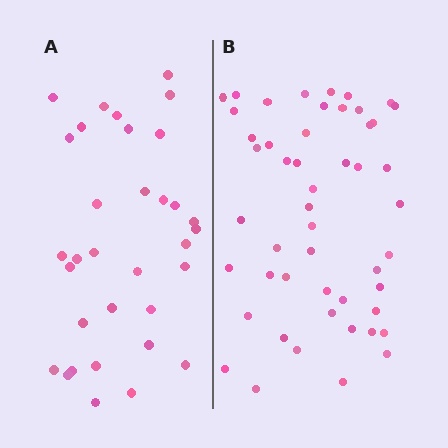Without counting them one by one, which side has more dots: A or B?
Region B (the right region) has more dots.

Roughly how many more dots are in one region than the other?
Region B has approximately 15 more dots than region A.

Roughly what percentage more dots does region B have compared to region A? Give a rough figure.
About 50% more.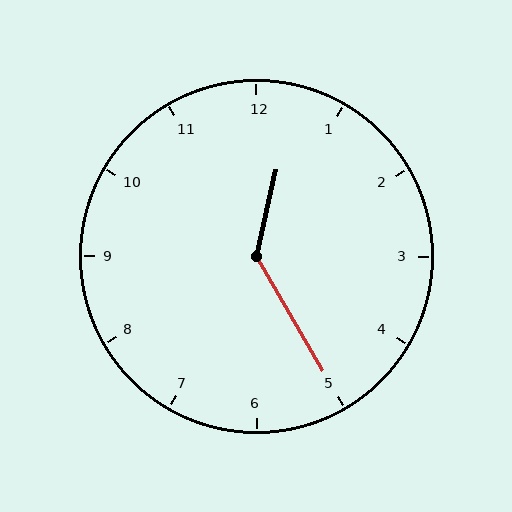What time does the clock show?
12:25.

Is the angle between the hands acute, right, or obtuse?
It is obtuse.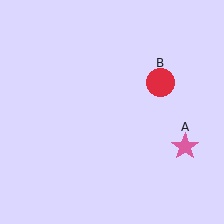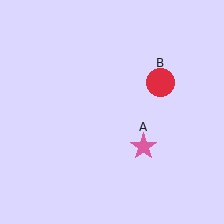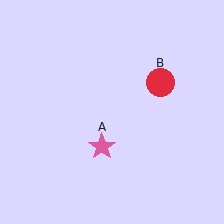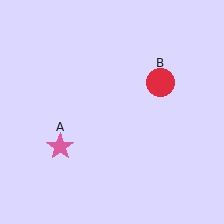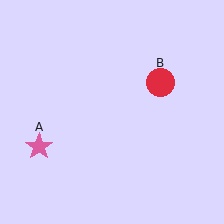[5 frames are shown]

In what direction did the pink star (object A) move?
The pink star (object A) moved left.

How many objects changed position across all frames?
1 object changed position: pink star (object A).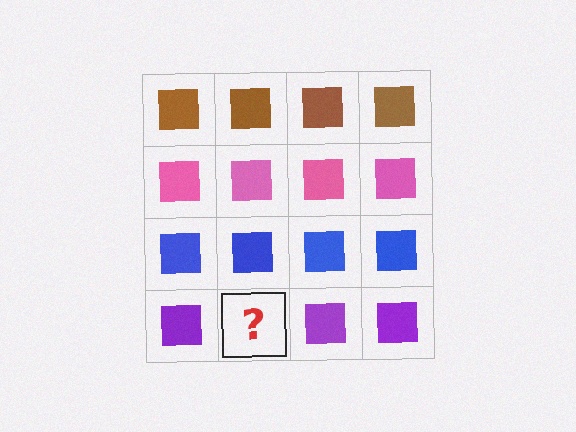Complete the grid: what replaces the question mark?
The question mark should be replaced with a purple square.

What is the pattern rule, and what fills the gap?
The rule is that each row has a consistent color. The gap should be filled with a purple square.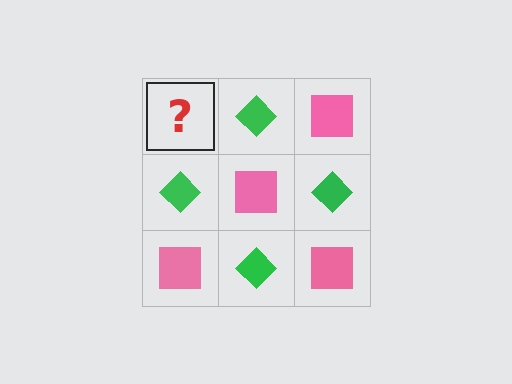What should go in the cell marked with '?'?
The missing cell should contain a pink square.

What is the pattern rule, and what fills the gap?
The rule is that it alternates pink square and green diamond in a checkerboard pattern. The gap should be filled with a pink square.